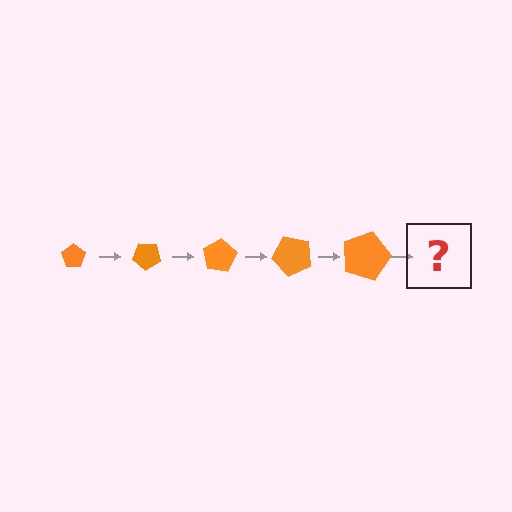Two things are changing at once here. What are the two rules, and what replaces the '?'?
The two rules are that the pentagon grows larger each step and it rotates 40 degrees each step. The '?' should be a pentagon, larger than the previous one and rotated 200 degrees from the start.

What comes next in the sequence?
The next element should be a pentagon, larger than the previous one and rotated 200 degrees from the start.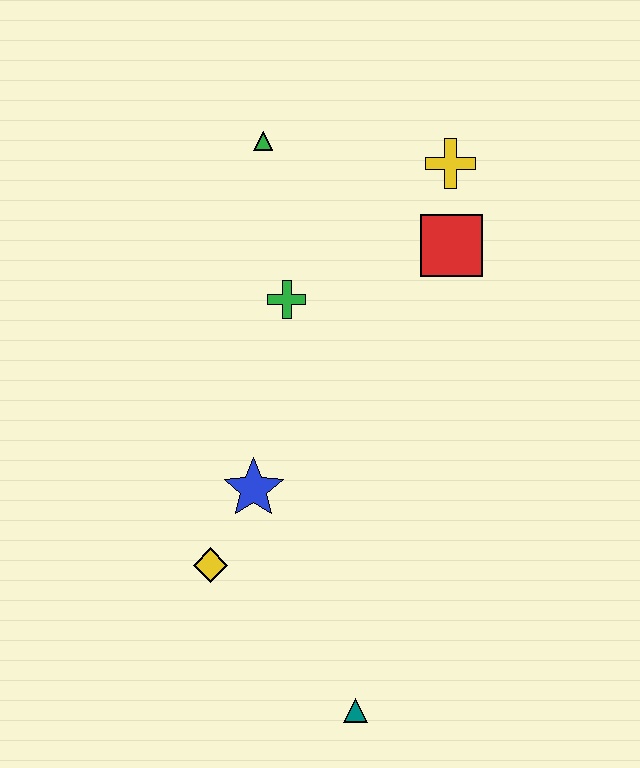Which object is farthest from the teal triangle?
The green triangle is farthest from the teal triangle.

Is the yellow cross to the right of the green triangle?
Yes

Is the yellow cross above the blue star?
Yes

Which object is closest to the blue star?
The yellow diamond is closest to the blue star.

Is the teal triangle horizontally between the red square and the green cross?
Yes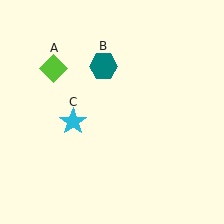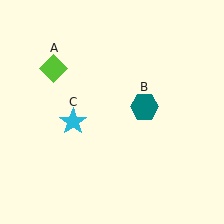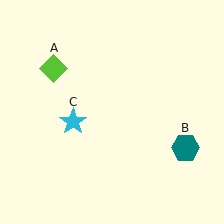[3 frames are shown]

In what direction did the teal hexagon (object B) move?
The teal hexagon (object B) moved down and to the right.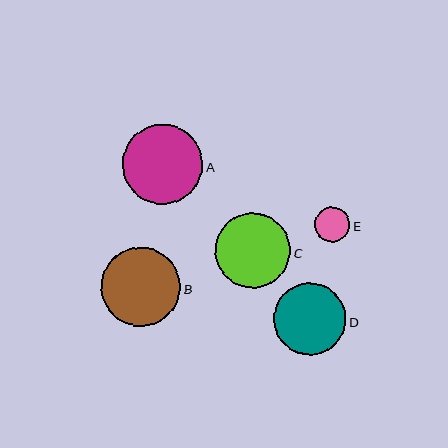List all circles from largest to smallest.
From largest to smallest: A, B, C, D, E.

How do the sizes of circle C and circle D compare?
Circle C and circle D are approximately the same size.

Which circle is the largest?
Circle A is the largest with a size of approximately 80 pixels.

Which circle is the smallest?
Circle E is the smallest with a size of approximately 35 pixels.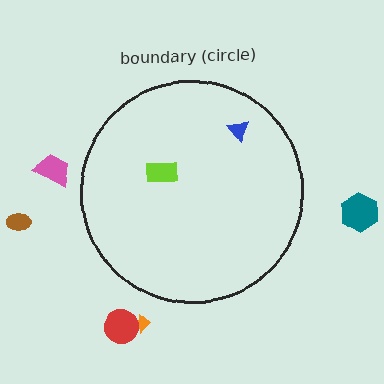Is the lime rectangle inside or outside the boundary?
Inside.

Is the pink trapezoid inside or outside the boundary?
Outside.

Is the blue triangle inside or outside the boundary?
Inside.